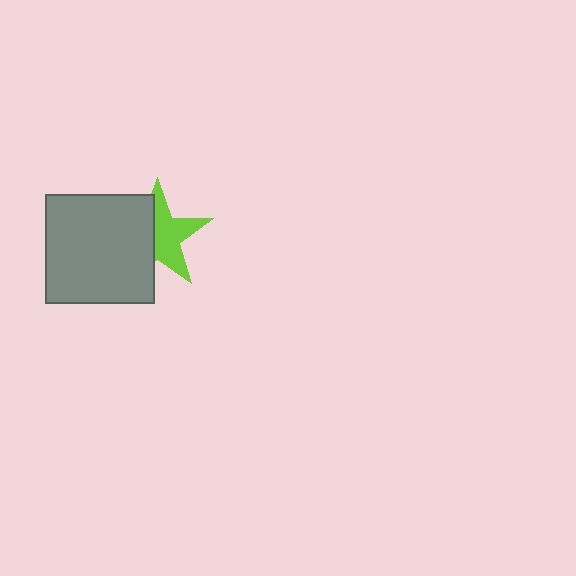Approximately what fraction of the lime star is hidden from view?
Roughly 46% of the lime star is hidden behind the gray square.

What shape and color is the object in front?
The object in front is a gray square.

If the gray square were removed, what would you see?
You would see the complete lime star.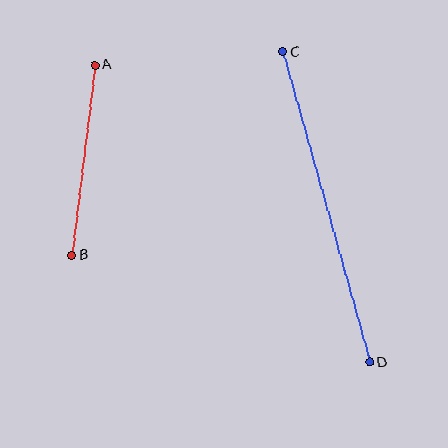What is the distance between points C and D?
The distance is approximately 322 pixels.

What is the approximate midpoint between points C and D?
The midpoint is at approximately (326, 207) pixels.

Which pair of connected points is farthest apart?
Points C and D are farthest apart.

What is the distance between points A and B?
The distance is approximately 191 pixels.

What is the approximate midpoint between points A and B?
The midpoint is at approximately (83, 160) pixels.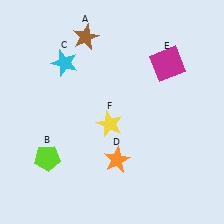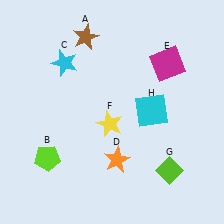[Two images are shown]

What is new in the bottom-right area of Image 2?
A lime diamond (G) was added in the bottom-right area of Image 2.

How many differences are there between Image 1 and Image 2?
There are 2 differences between the two images.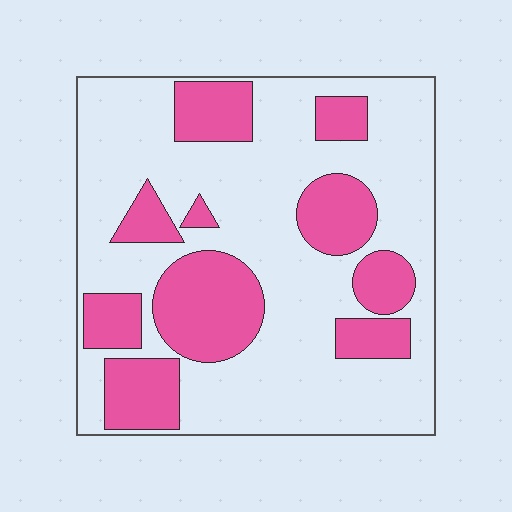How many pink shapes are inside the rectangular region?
10.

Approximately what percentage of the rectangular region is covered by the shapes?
Approximately 30%.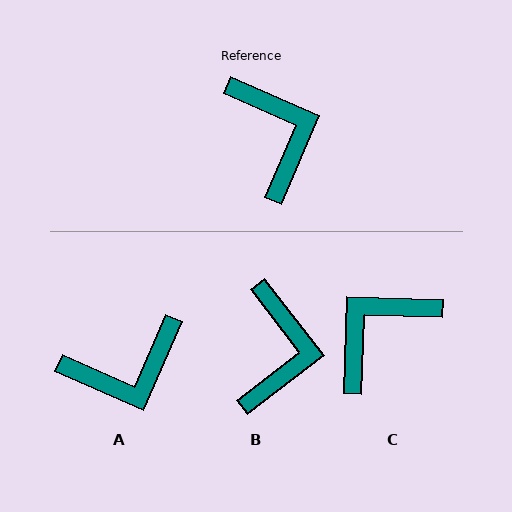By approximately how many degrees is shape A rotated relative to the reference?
Approximately 90 degrees clockwise.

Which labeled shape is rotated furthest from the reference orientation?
C, about 112 degrees away.